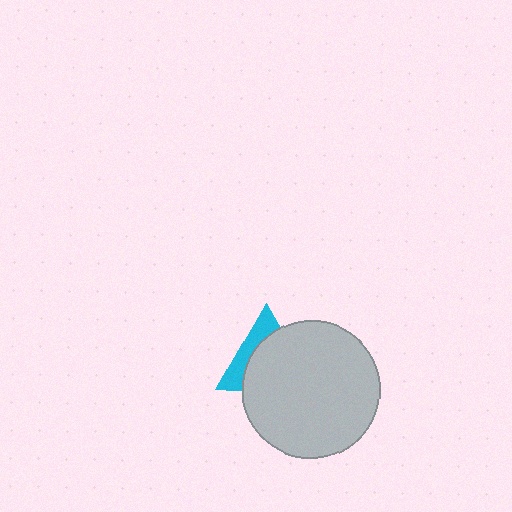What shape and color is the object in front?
The object in front is a light gray circle.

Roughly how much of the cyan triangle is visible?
A small part of it is visible (roughly 35%).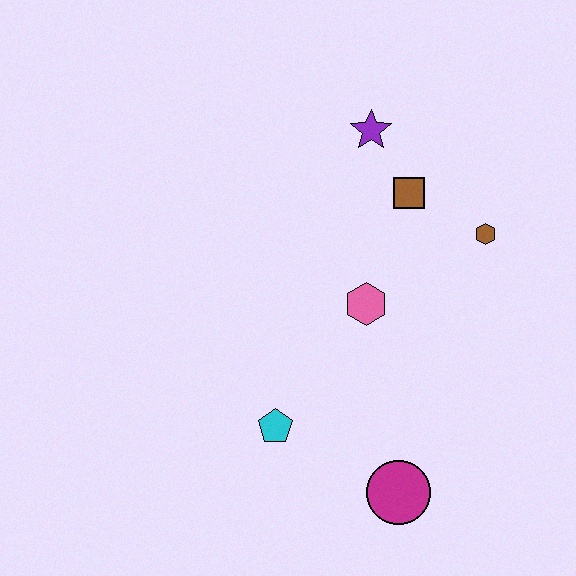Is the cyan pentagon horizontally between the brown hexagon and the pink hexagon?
No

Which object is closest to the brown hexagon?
The brown square is closest to the brown hexagon.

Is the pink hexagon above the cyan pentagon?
Yes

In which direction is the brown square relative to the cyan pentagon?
The brown square is above the cyan pentagon.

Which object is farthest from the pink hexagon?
The magenta circle is farthest from the pink hexagon.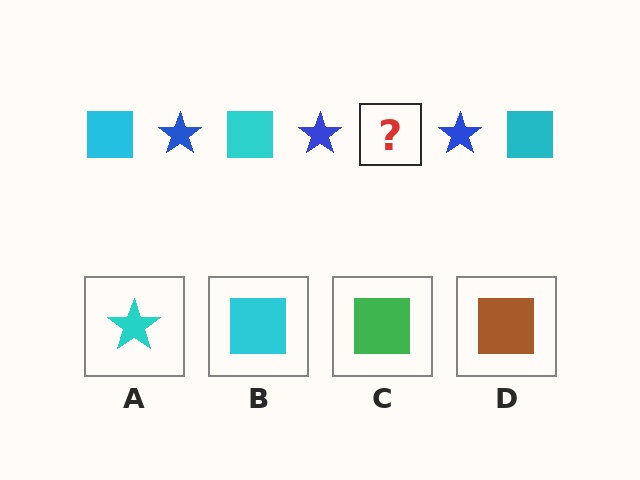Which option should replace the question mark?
Option B.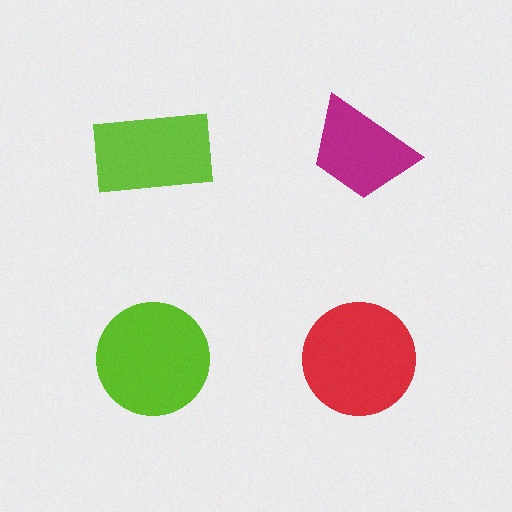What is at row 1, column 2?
A magenta trapezoid.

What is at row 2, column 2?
A red circle.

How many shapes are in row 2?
2 shapes.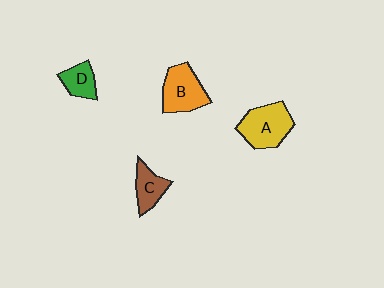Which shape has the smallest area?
Shape D (green).